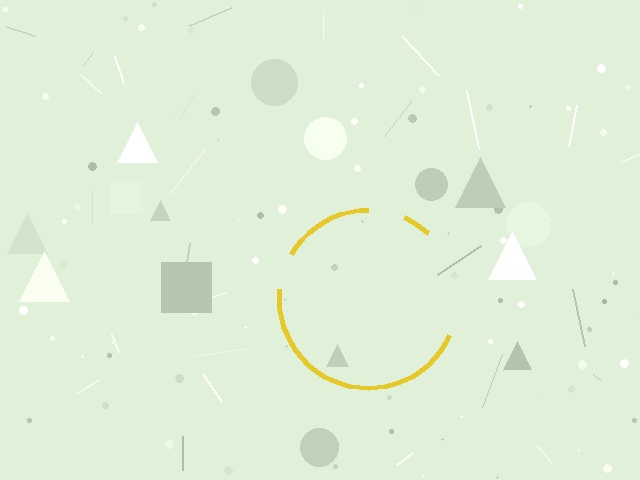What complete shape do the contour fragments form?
The contour fragments form a circle.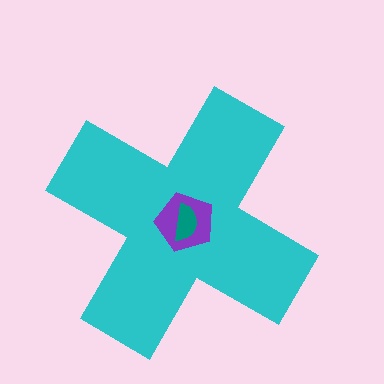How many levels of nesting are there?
3.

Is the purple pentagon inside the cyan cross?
Yes.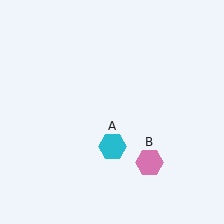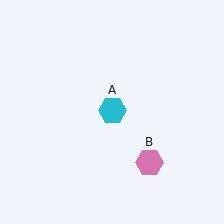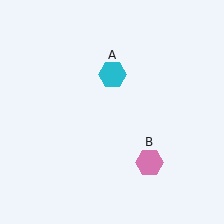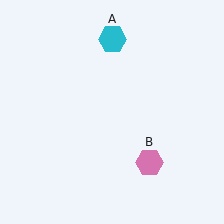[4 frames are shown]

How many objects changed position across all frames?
1 object changed position: cyan hexagon (object A).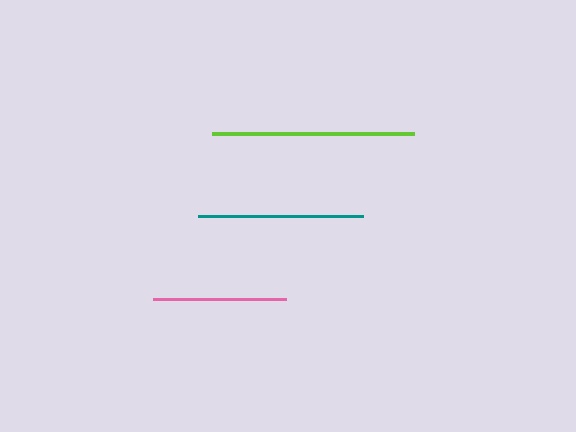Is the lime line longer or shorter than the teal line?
The lime line is longer than the teal line.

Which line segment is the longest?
The lime line is the longest at approximately 202 pixels.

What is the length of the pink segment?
The pink segment is approximately 133 pixels long.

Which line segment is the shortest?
The pink line is the shortest at approximately 133 pixels.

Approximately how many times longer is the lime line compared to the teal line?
The lime line is approximately 1.2 times the length of the teal line.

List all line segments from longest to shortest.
From longest to shortest: lime, teal, pink.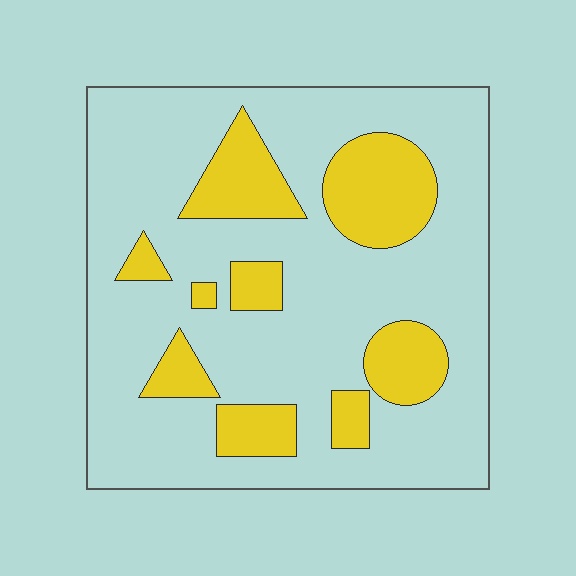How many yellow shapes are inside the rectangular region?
9.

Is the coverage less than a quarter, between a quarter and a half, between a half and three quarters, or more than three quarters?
Less than a quarter.